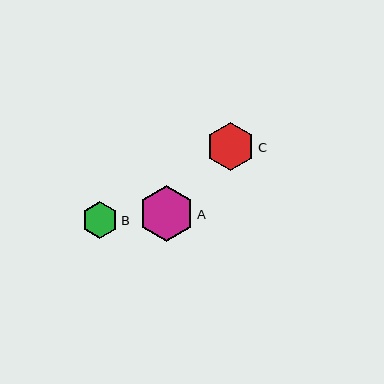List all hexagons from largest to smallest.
From largest to smallest: A, C, B.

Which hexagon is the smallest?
Hexagon B is the smallest with a size of approximately 36 pixels.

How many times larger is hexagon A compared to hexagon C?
Hexagon A is approximately 1.2 times the size of hexagon C.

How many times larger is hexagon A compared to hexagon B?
Hexagon A is approximately 1.5 times the size of hexagon B.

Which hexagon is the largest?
Hexagon A is the largest with a size of approximately 56 pixels.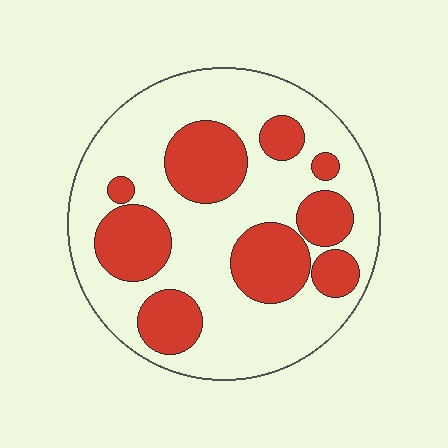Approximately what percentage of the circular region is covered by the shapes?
Approximately 35%.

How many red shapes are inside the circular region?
9.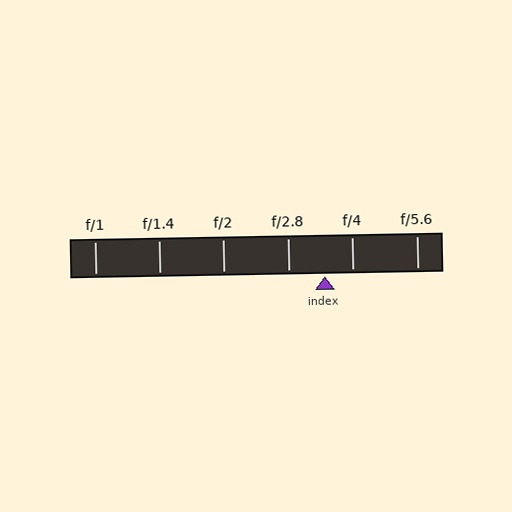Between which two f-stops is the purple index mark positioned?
The index mark is between f/2.8 and f/4.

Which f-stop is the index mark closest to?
The index mark is closest to f/4.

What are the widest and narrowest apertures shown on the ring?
The widest aperture shown is f/1 and the narrowest is f/5.6.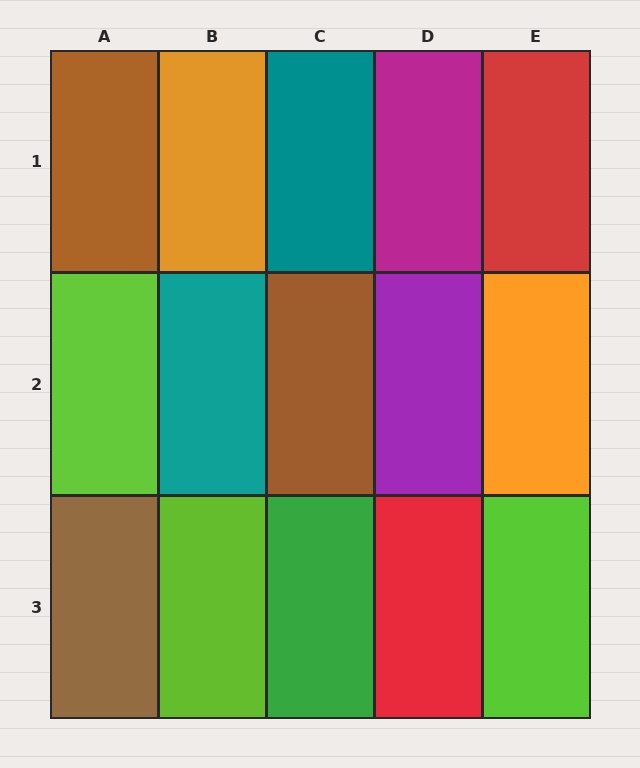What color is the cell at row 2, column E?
Orange.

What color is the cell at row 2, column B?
Teal.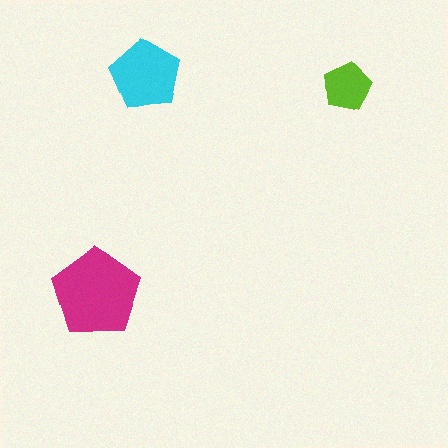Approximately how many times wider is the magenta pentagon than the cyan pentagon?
About 1.5 times wider.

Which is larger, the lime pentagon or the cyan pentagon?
The cyan one.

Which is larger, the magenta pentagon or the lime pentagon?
The magenta one.